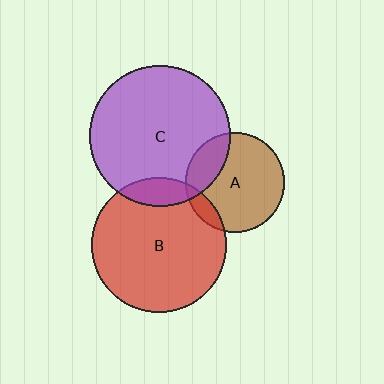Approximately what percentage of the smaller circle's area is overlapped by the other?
Approximately 20%.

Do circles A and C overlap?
Yes.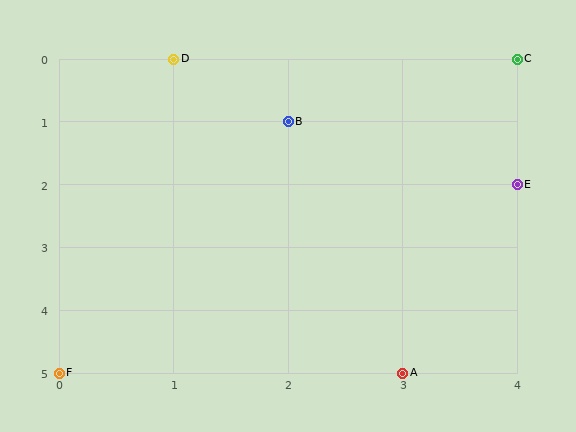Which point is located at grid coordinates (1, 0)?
Point D is at (1, 0).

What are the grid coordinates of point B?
Point B is at grid coordinates (2, 1).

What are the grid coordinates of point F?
Point F is at grid coordinates (0, 5).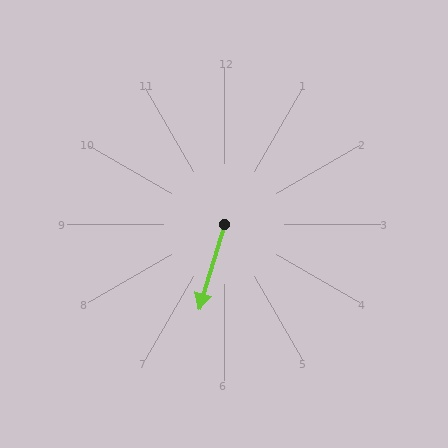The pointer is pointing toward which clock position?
Roughly 7 o'clock.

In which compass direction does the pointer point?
South.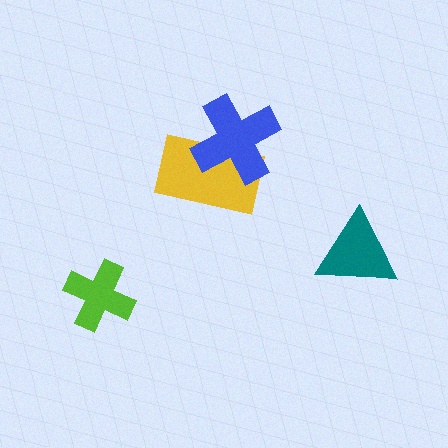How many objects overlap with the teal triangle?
0 objects overlap with the teal triangle.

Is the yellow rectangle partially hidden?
Yes, it is partially covered by another shape.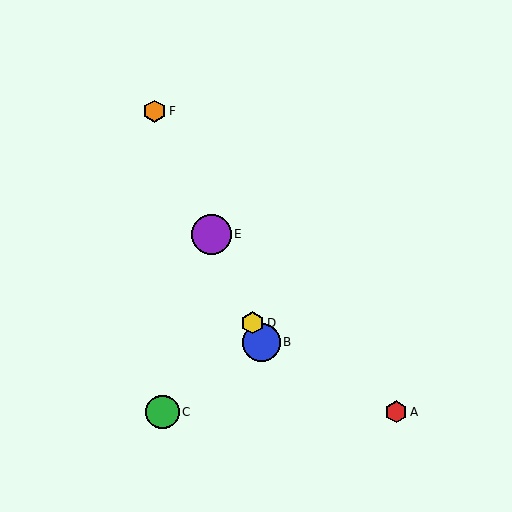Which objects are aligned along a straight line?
Objects B, D, E, F are aligned along a straight line.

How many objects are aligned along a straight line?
4 objects (B, D, E, F) are aligned along a straight line.